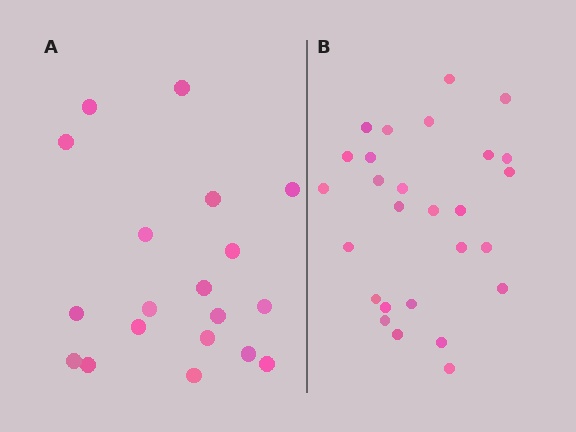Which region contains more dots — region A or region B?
Region B (the right region) has more dots.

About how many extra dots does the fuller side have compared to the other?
Region B has roughly 8 or so more dots than region A.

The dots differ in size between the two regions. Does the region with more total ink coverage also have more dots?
No. Region A has more total ink coverage because its dots are larger, but region B actually contains more individual dots. Total area can be misleading — the number of items is what matters here.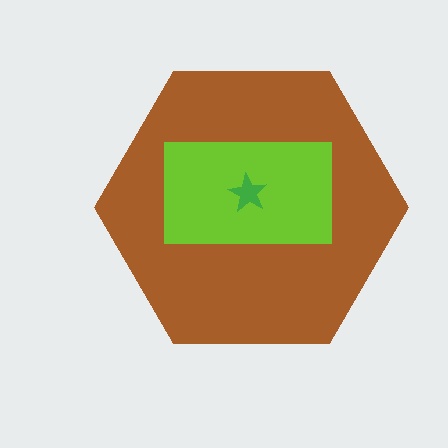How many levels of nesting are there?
3.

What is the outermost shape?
The brown hexagon.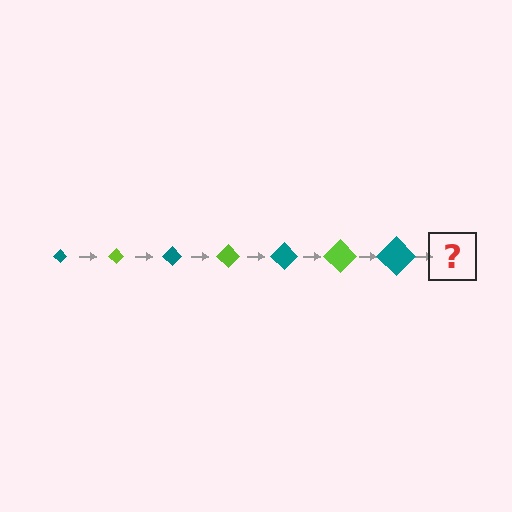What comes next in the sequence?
The next element should be a lime diamond, larger than the previous one.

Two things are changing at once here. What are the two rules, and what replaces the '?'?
The two rules are that the diamond grows larger each step and the color cycles through teal and lime. The '?' should be a lime diamond, larger than the previous one.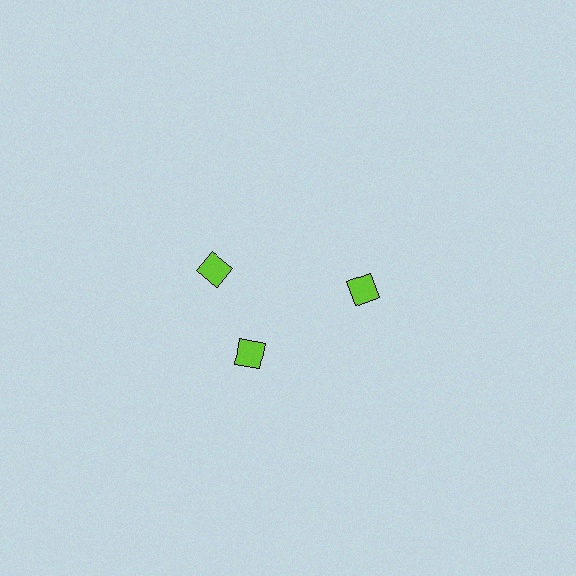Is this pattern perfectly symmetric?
No. The 3 lime diamonds are arranged in a ring, but one element near the 11 o'clock position is rotated out of alignment along the ring, breaking the 3-fold rotational symmetry.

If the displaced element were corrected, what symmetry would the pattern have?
It would have 3-fold rotational symmetry — the pattern would map onto itself every 120 degrees.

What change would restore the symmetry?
The symmetry would be restored by rotating it back into even spacing with its neighbors so that all 3 diamonds sit at equal angles and equal distance from the center.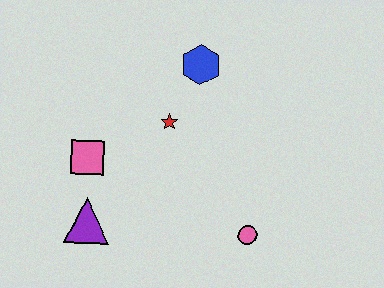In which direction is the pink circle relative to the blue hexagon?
The pink circle is below the blue hexagon.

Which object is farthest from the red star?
The pink circle is farthest from the red star.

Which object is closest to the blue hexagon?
The red star is closest to the blue hexagon.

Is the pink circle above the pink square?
No